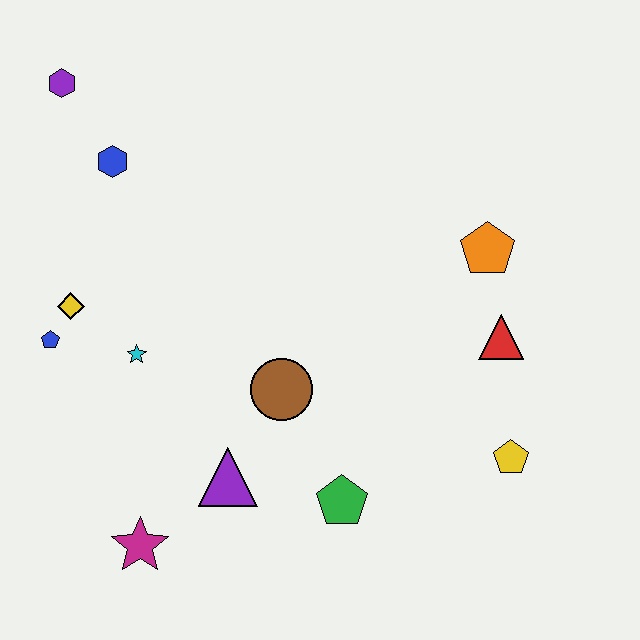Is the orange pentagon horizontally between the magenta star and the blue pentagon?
No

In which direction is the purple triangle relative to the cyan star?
The purple triangle is below the cyan star.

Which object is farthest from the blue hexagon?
The yellow pentagon is farthest from the blue hexagon.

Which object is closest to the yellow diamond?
The blue pentagon is closest to the yellow diamond.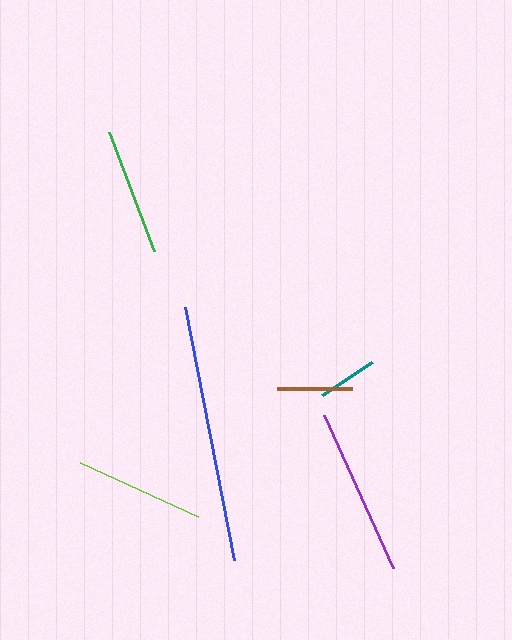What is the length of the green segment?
The green segment is approximately 128 pixels long.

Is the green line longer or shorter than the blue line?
The blue line is longer than the green line.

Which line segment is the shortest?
The teal line is the shortest at approximately 60 pixels.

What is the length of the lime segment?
The lime segment is approximately 130 pixels long.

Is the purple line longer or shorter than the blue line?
The blue line is longer than the purple line.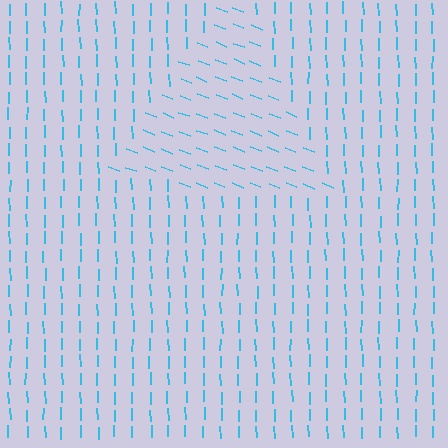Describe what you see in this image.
The image is filled with small cyan line segments. A triangle region in the image has lines oriented differently from the surrounding lines, creating a visible texture boundary.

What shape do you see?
I see a triangle.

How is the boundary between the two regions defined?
The boundary is defined purely by a change in line orientation (approximately 67 degrees difference). All lines are the same color and thickness.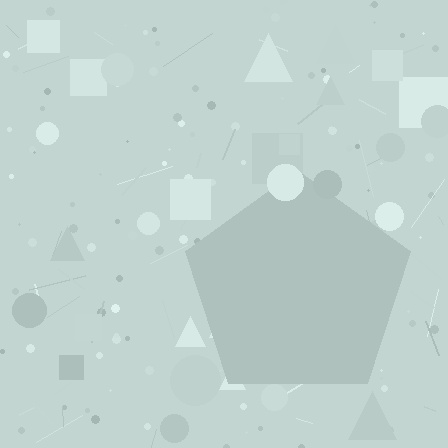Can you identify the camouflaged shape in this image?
The camouflaged shape is a pentagon.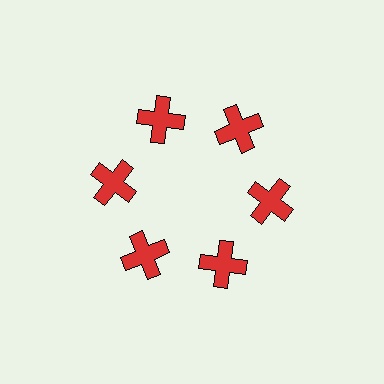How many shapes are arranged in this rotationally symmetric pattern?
There are 6 shapes, arranged in 6 groups of 1.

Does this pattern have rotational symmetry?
Yes, this pattern has 6-fold rotational symmetry. It looks the same after rotating 60 degrees around the center.